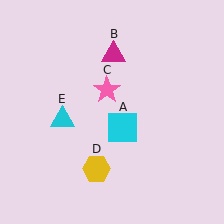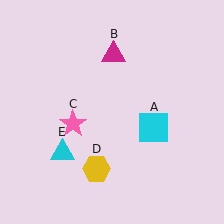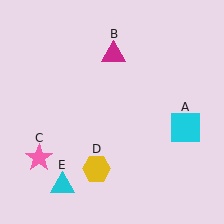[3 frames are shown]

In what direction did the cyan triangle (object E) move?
The cyan triangle (object E) moved down.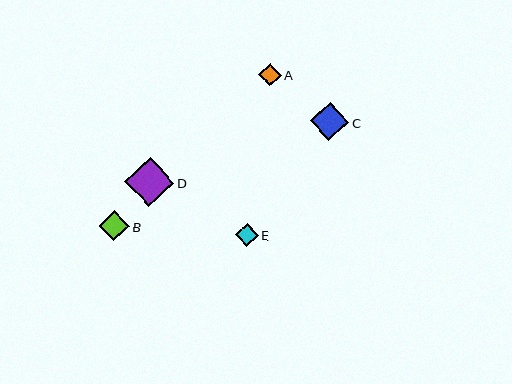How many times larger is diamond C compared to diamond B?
Diamond C is approximately 1.3 times the size of diamond B.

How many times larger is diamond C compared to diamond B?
Diamond C is approximately 1.3 times the size of diamond B.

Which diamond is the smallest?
Diamond A is the smallest with a size of approximately 22 pixels.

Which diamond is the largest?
Diamond D is the largest with a size of approximately 49 pixels.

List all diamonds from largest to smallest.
From largest to smallest: D, C, B, E, A.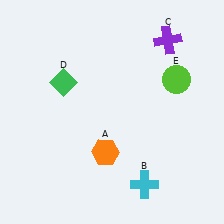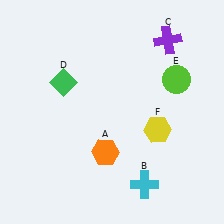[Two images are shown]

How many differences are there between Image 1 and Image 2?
There is 1 difference between the two images.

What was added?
A yellow hexagon (F) was added in Image 2.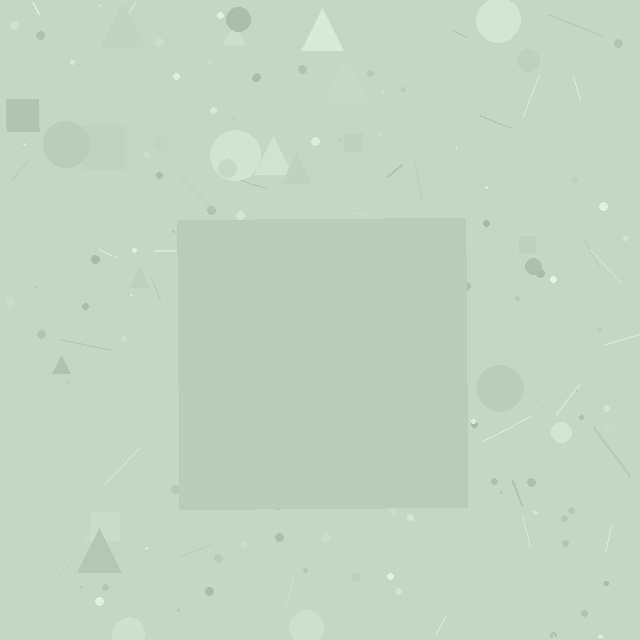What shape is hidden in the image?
A square is hidden in the image.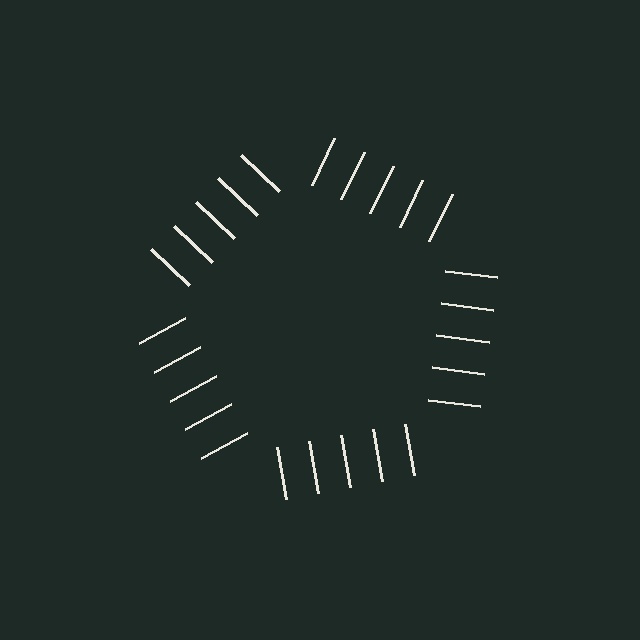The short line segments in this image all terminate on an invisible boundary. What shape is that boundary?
An illusory pentagon — the line segments terminate on its edges but no continuous stroke is drawn.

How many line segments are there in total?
25 — 5 along each of the 5 edges.